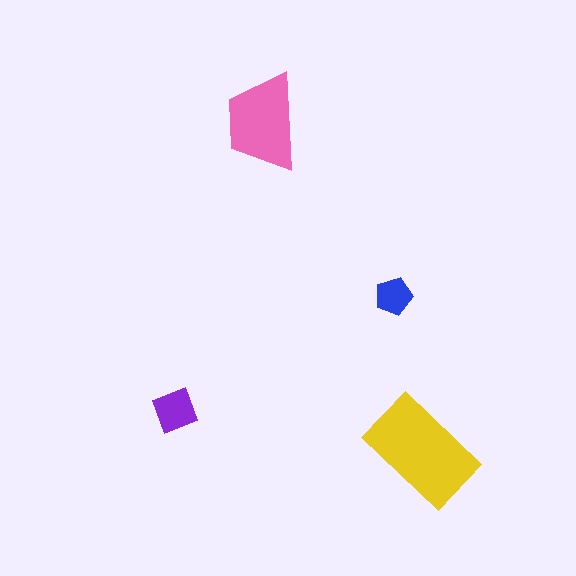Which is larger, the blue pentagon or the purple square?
The purple square.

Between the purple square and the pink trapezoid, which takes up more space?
The pink trapezoid.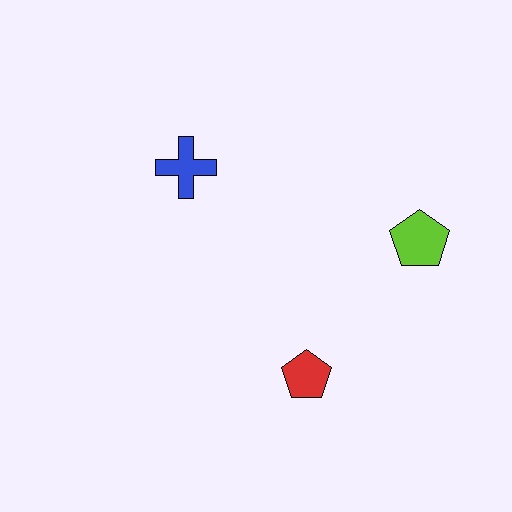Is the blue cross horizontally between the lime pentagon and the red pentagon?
No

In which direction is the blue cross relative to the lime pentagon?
The blue cross is to the left of the lime pentagon.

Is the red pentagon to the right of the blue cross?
Yes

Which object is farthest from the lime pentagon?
The blue cross is farthest from the lime pentagon.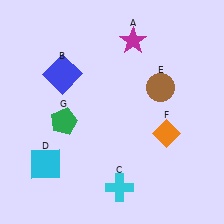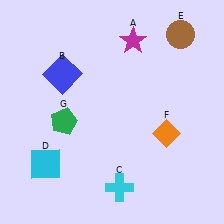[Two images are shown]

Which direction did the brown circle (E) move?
The brown circle (E) moved up.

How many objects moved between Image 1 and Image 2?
1 object moved between the two images.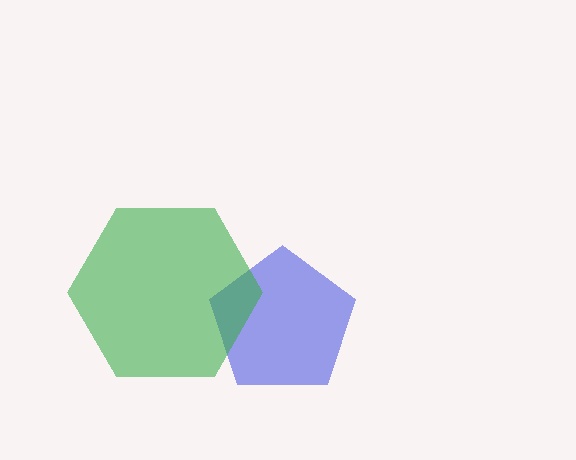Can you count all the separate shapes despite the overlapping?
Yes, there are 2 separate shapes.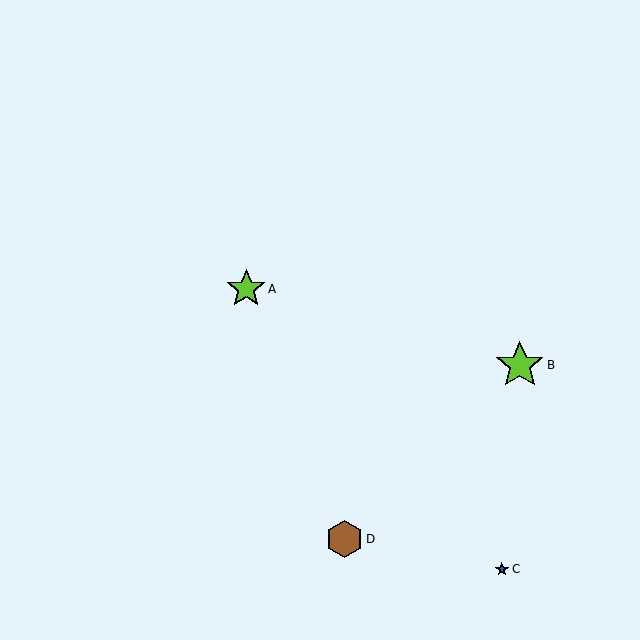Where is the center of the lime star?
The center of the lime star is at (246, 289).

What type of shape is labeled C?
Shape C is a blue star.